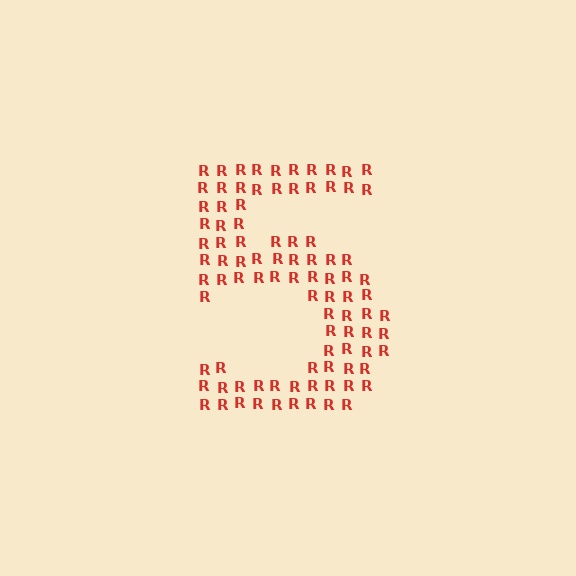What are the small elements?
The small elements are letter R's.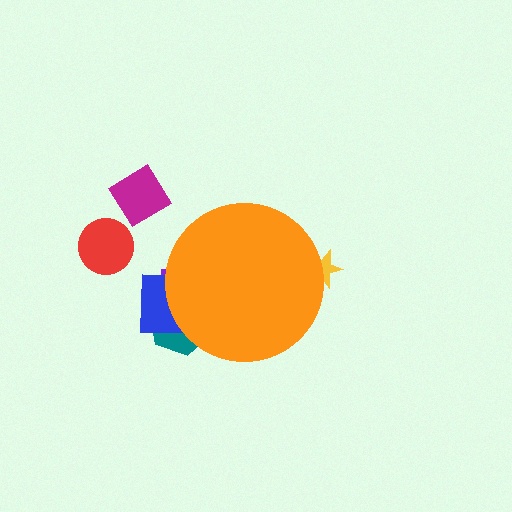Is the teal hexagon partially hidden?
Yes, the teal hexagon is partially hidden behind the orange circle.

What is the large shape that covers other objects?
An orange circle.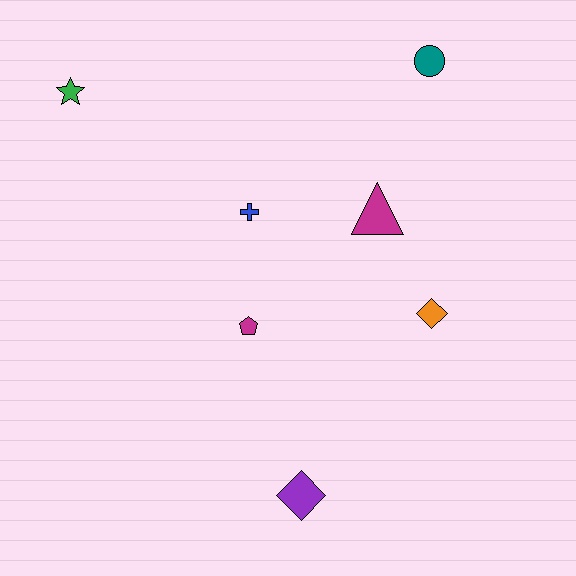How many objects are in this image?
There are 7 objects.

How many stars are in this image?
There is 1 star.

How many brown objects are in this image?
There are no brown objects.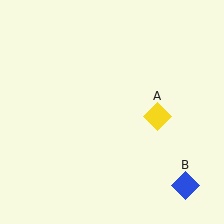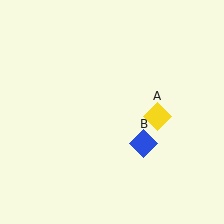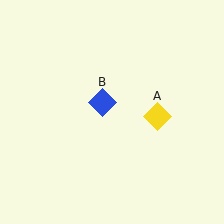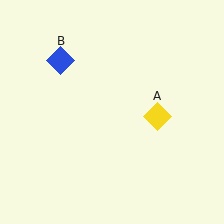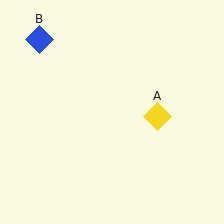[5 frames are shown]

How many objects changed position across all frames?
1 object changed position: blue diamond (object B).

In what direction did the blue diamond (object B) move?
The blue diamond (object B) moved up and to the left.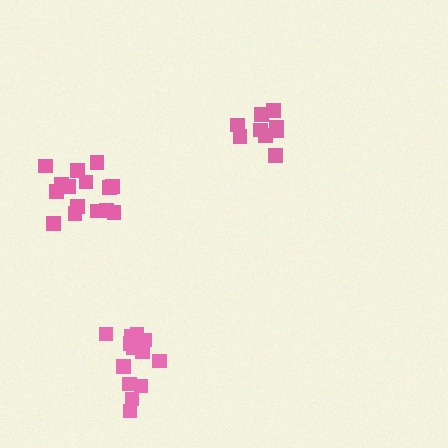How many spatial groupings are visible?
There are 3 spatial groupings.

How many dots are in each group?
Group 1: 15 dots, Group 2: 9 dots, Group 3: 13 dots (37 total).